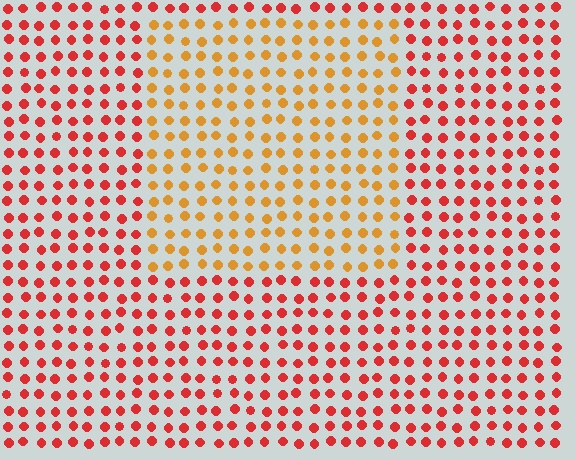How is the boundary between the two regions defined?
The boundary is defined purely by a slight shift in hue (about 37 degrees). Spacing, size, and orientation are identical on both sides.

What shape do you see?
I see a rectangle.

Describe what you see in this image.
The image is filled with small red elements in a uniform arrangement. A rectangle-shaped region is visible where the elements are tinted to a slightly different hue, forming a subtle color boundary.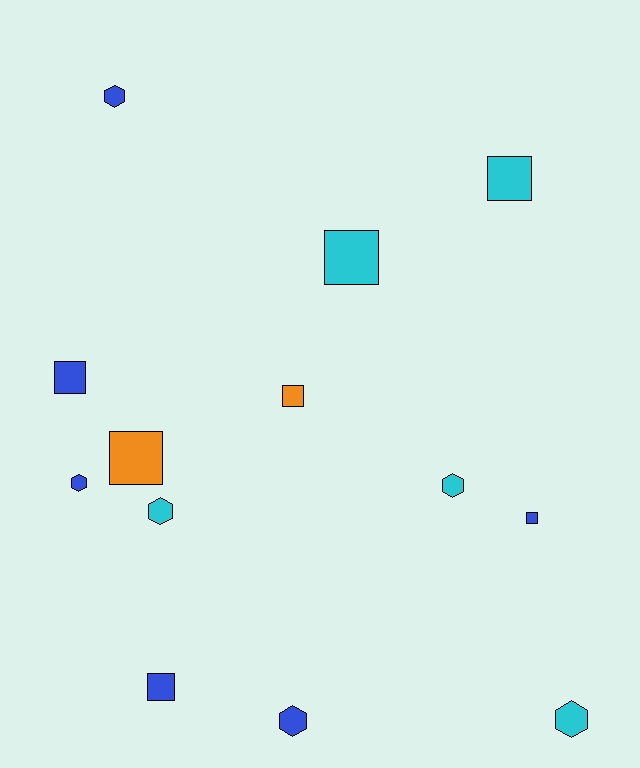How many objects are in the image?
There are 13 objects.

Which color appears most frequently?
Blue, with 6 objects.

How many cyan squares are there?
There are 2 cyan squares.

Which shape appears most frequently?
Square, with 7 objects.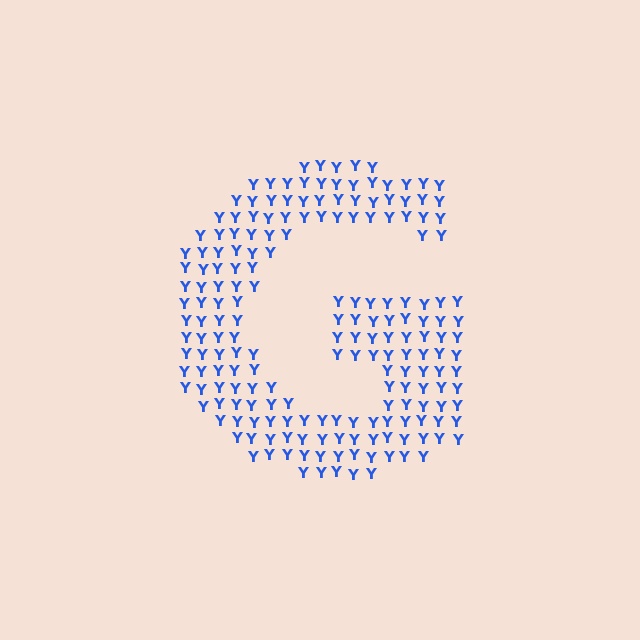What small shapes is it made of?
It is made of small letter Y's.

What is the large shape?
The large shape is the letter G.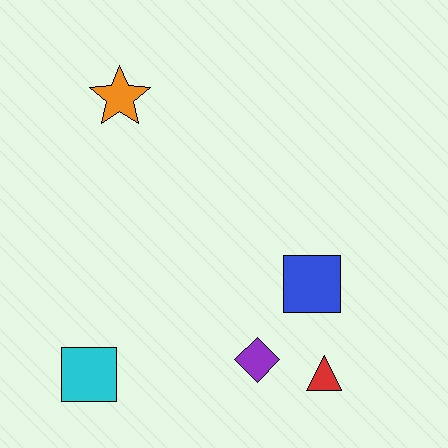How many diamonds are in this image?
There is 1 diamond.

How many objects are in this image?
There are 5 objects.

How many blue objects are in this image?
There is 1 blue object.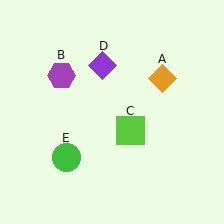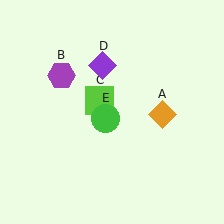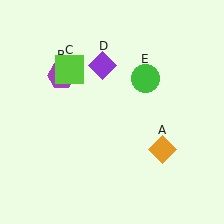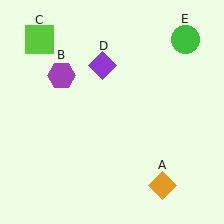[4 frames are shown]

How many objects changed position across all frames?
3 objects changed position: orange diamond (object A), lime square (object C), green circle (object E).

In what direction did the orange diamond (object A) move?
The orange diamond (object A) moved down.